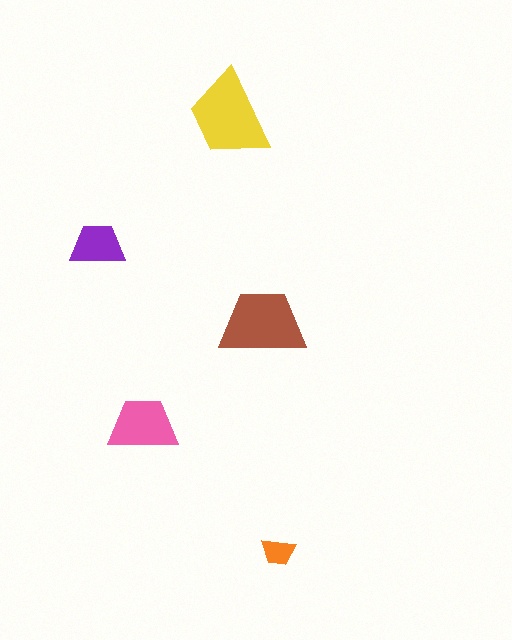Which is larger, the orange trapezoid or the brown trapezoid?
The brown one.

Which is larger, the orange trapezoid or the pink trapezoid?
The pink one.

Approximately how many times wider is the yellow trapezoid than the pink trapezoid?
About 1.5 times wider.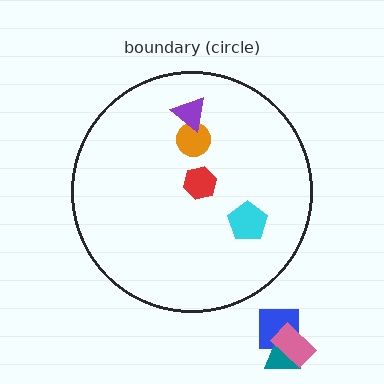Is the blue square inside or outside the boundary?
Outside.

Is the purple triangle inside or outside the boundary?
Inside.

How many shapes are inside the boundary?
4 inside, 3 outside.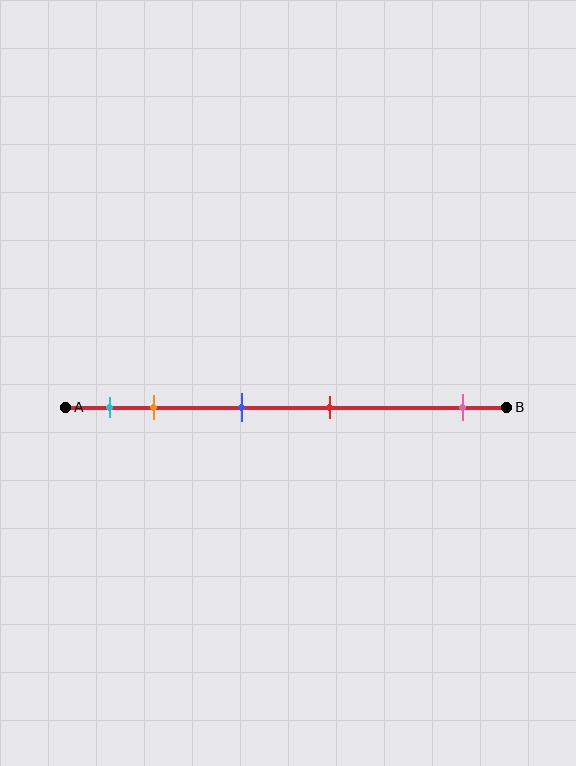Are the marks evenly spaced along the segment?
No, the marks are not evenly spaced.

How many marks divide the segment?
There are 5 marks dividing the segment.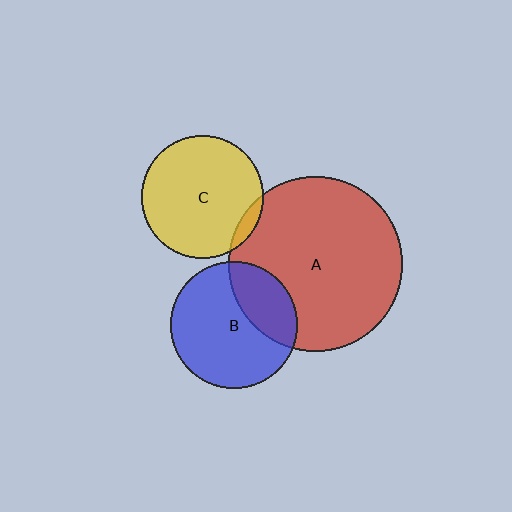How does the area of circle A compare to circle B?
Approximately 1.9 times.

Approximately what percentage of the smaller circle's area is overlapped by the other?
Approximately 30%.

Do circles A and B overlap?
Yes.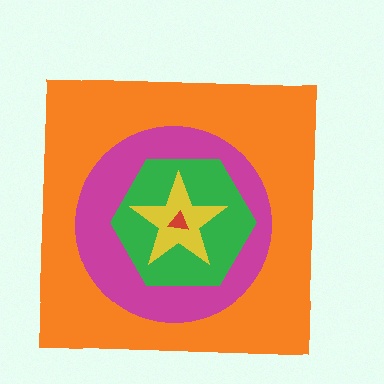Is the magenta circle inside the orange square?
Yes.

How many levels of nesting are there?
5.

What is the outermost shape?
The orange square.